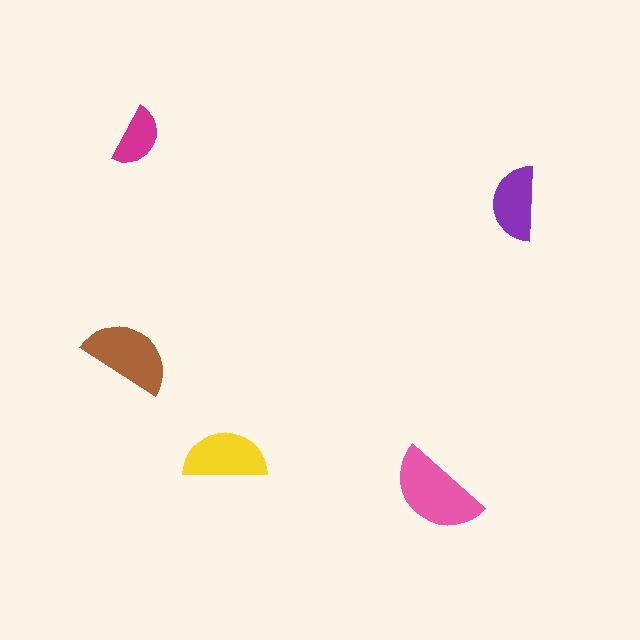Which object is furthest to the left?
The brown semicircle is leftmost.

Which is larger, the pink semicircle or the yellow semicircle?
The pink one.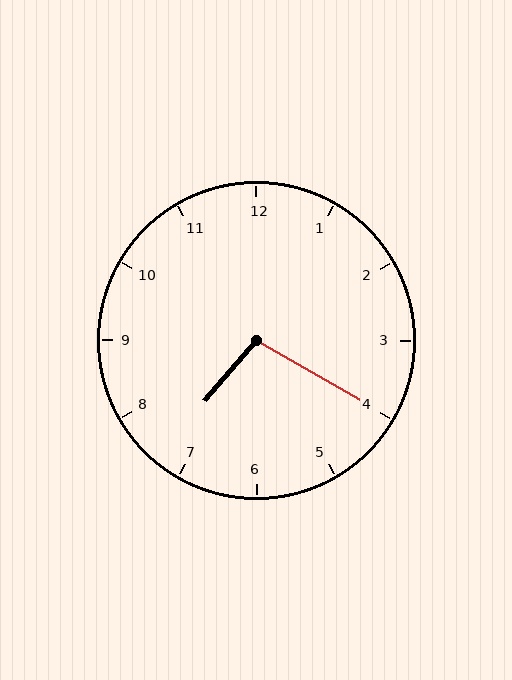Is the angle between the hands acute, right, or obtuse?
It is obtuse.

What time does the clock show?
7:20.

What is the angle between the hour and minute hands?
Approximately 100 degrees.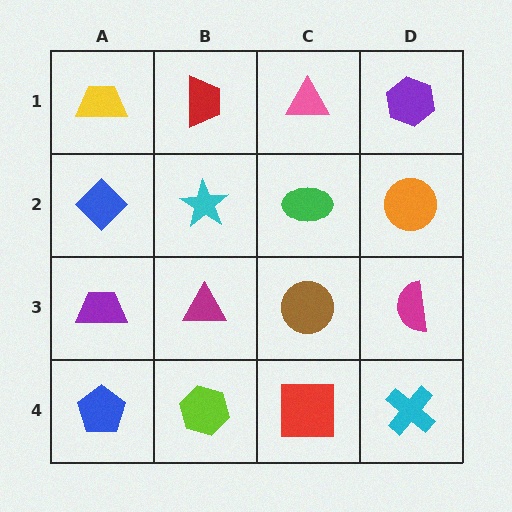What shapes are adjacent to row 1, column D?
An orange circle (row 2, column D), a pink triangle (row 1, column C).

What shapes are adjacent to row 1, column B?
A cyan star (row 2, column B), a yellow trapezoid (row 1, column A), a pink triangle (row 1, column C).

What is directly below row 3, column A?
A blue pentagon.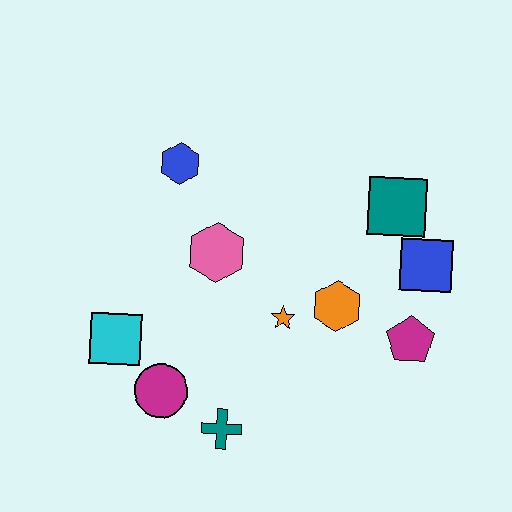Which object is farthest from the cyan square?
The blue square is farthest from the cyan square.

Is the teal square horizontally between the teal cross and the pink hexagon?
No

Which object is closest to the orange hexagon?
The orange star is closest to the orange hexagon.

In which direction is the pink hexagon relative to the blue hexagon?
The pink hexagon is below the blue hexagon.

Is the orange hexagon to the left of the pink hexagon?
No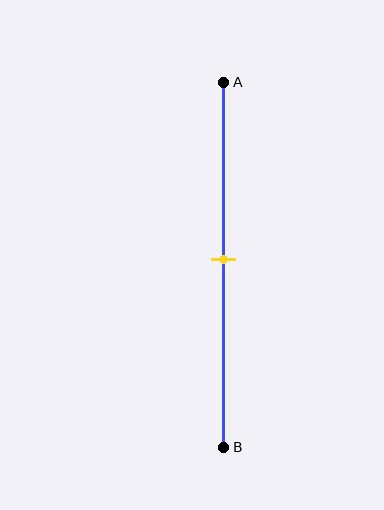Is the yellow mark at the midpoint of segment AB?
Yes, the mark is approximately at the midpoint.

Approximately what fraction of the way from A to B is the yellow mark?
The yellow mark is approximately 50% of the way from A to B.